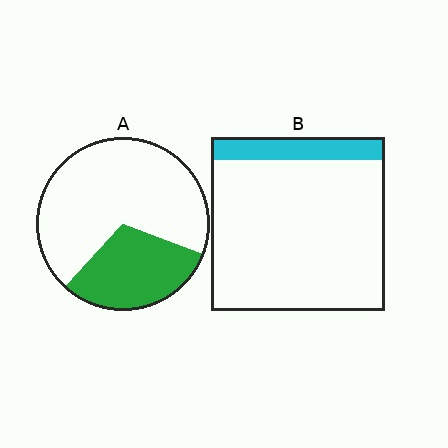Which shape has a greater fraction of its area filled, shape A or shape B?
Shape A.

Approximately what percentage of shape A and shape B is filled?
A is approximately 30% and B is approximately 15%.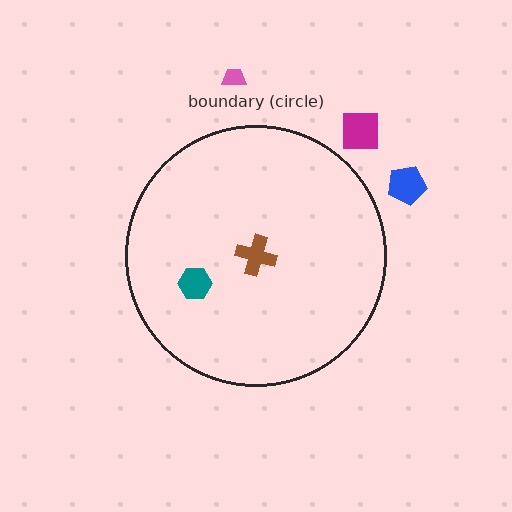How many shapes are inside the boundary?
2 inside, 3 outside.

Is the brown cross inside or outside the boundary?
Inside.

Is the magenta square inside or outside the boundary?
Outside.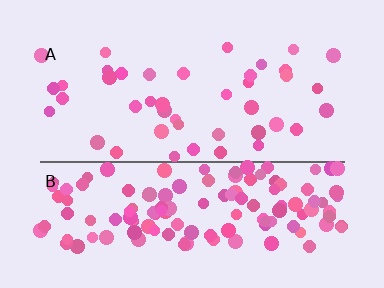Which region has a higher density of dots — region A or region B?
B (the bottom).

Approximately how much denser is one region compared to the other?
Approximately 3.3× — region B over region A.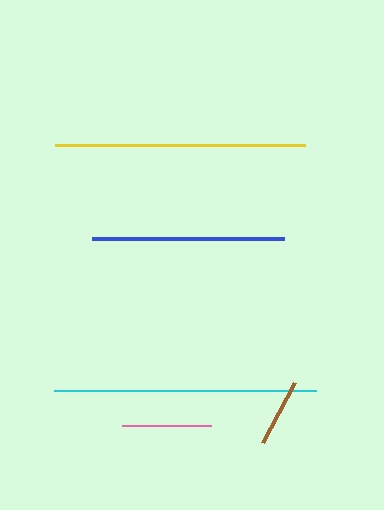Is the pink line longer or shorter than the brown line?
The pink line is longer than the brown line.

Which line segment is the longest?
The cyan line is the longest at approximately 262 pixels.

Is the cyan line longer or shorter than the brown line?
The cyan line is longer than the brown line.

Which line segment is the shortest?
The brown line is the shortest at approximately 68 pixels.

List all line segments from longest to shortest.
From longest to shortest: cyan, yellow, blue, pink, brown.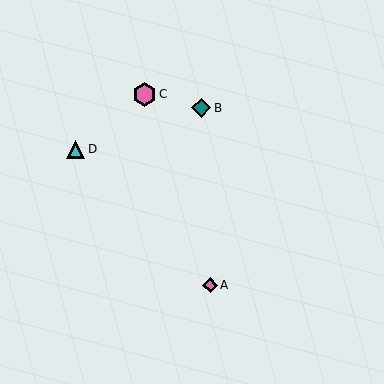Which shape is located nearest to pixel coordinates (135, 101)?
The pink hexagon (labeled C) at (145, 94) is nearest to that location.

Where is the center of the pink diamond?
The center of the pink diamond is at (210, 285).